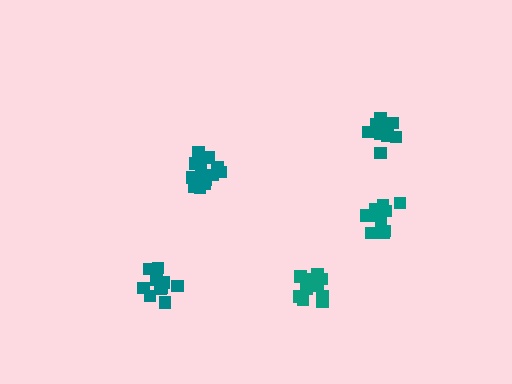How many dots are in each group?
Group 1: 10 dots, Group 2: 11 dots, Group 3: 11 dots, Group 4: 15 dots, Group 5: 10 dots (57 total).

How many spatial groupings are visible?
There are 5 spatial groupings.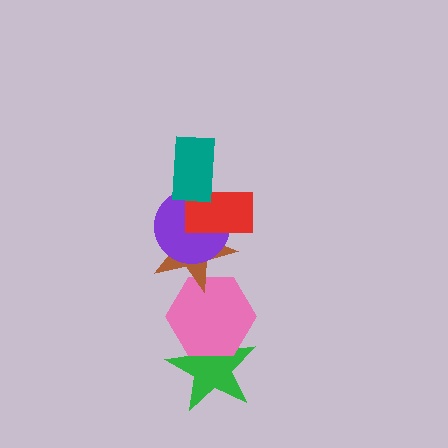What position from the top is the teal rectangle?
The teal rectangle is 1st from the top.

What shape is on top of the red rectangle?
The teal rectangle is on top of the red rectangle.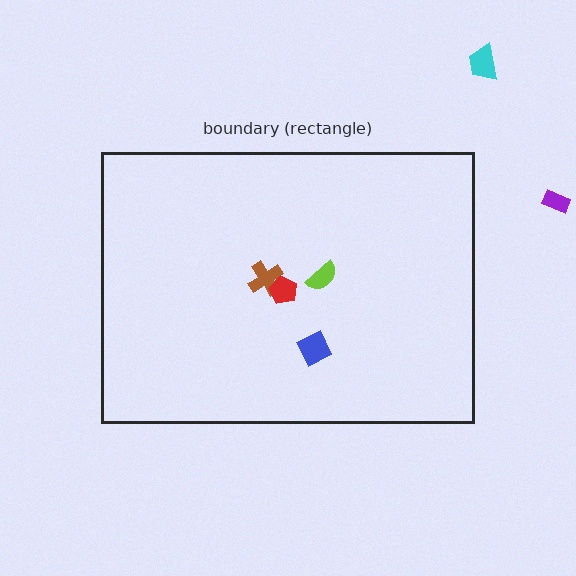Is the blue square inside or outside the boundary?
Inside.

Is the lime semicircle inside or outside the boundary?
Inside.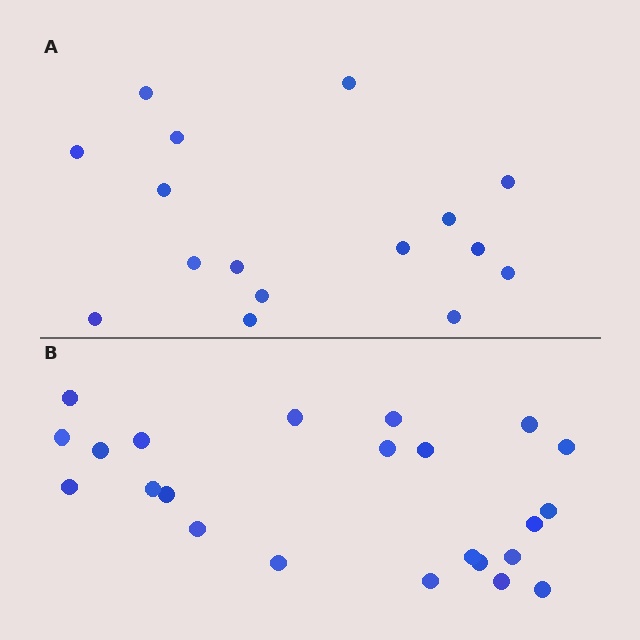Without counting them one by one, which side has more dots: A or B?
Region B (the bottom region) has more dots.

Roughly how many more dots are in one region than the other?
Region B has roughly 8 or so more dots than region A.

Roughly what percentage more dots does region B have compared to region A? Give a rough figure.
About 45% more.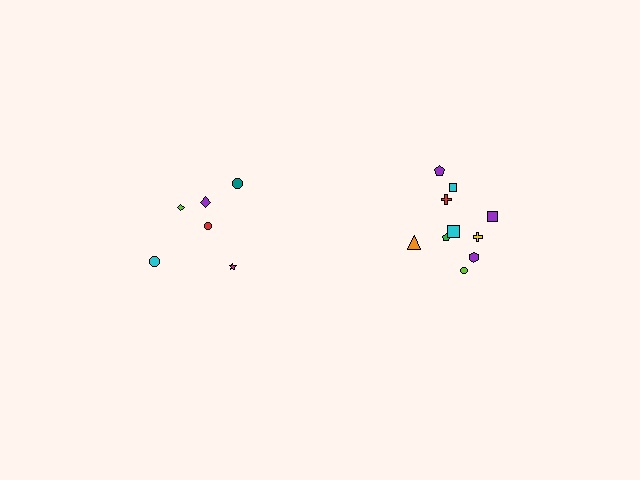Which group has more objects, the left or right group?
The right group.